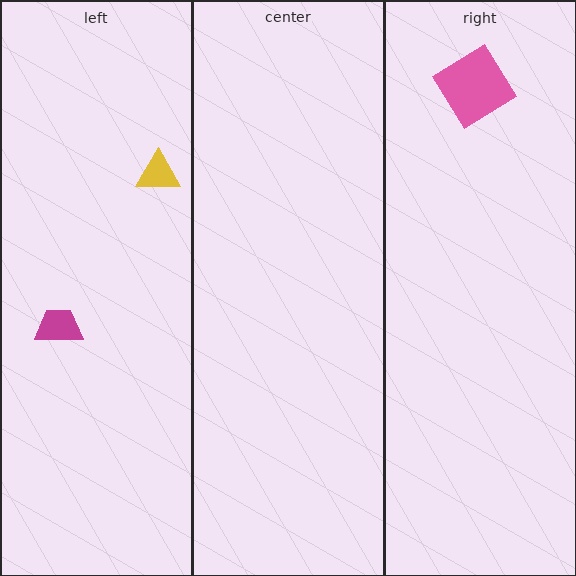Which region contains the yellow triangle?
The left region.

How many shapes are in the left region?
2.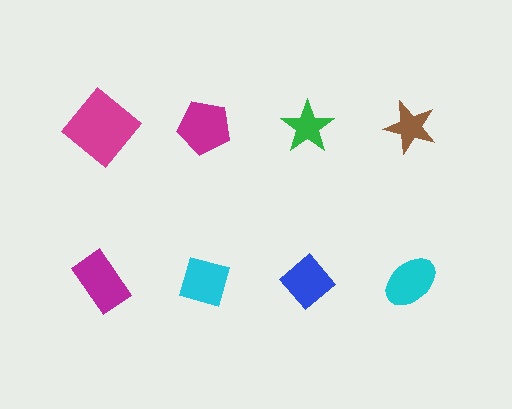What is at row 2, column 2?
A cyan diamond.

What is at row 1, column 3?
A green star.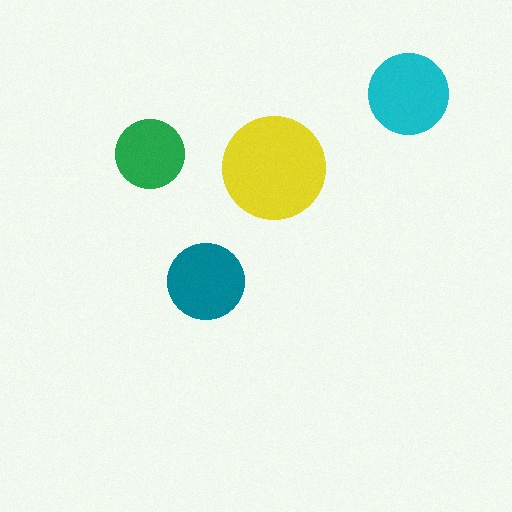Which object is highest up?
The cyan circle is topmost.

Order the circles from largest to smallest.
the yellow one, the cyan one, the teal one, the green one.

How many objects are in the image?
There are 4 objects in the image.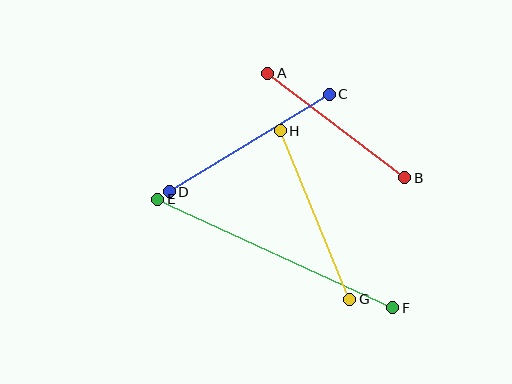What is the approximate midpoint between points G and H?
The midpoint is at approximately (315, 215) pixels.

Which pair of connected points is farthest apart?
Points E and F are farthest apart.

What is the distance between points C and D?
The distance is approximately 187 pixels.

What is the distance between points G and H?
The distance is approximately 182 pixels.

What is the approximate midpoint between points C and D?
The midpoint is at approximately (249, 143) pixels.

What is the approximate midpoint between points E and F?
The midpoint is at approximately (275, 253) pixels.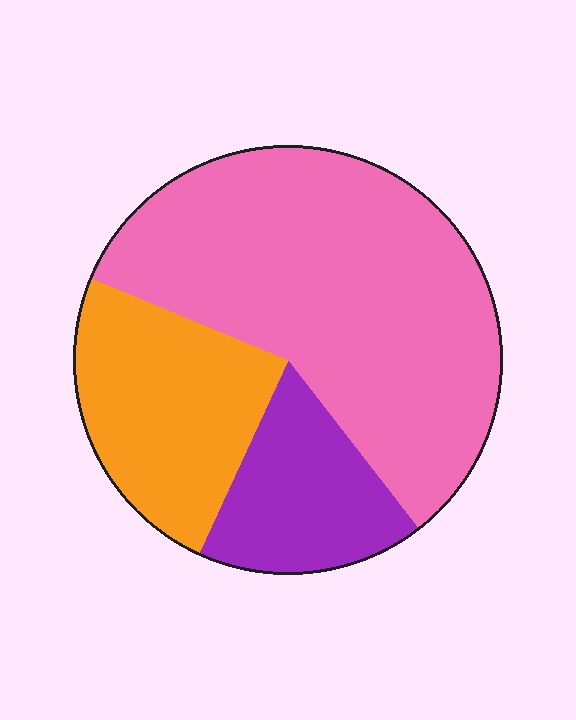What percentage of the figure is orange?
Orange takes up about one quarter (1/4) of the figure.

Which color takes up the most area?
Pink, at roughly 60%.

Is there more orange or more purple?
Orange.